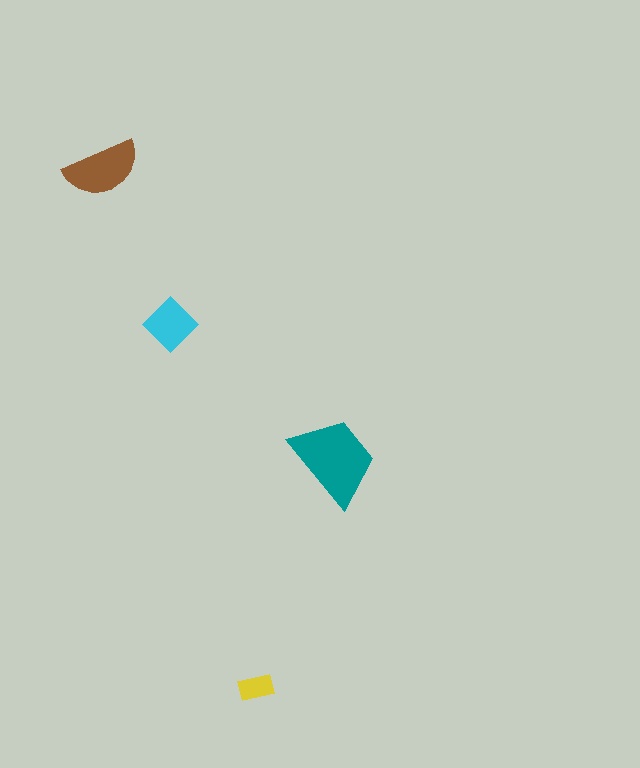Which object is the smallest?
The yellow rectangle.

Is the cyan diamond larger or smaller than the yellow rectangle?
Larger.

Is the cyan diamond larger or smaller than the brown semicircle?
Smaller.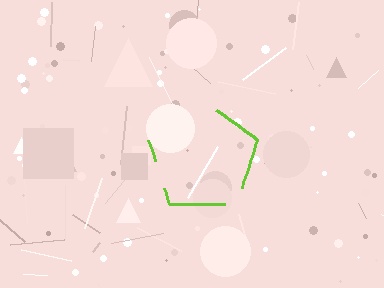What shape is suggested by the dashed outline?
The dashed outline suggests a pentagon.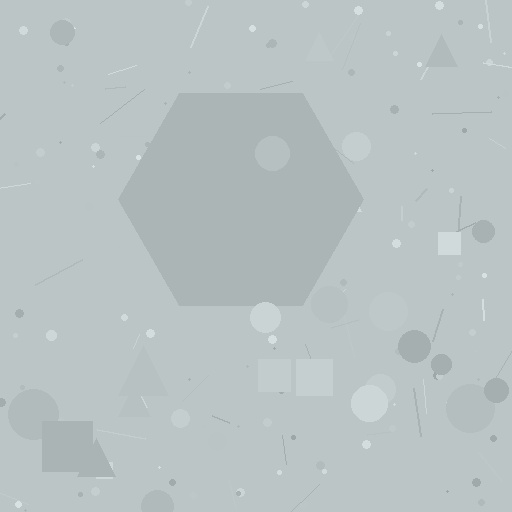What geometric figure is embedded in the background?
A hexagon is embedded in the background.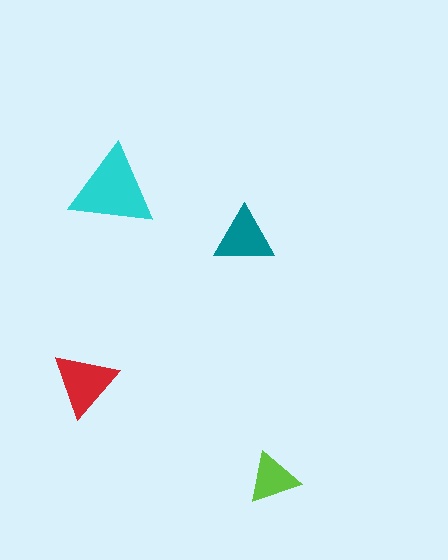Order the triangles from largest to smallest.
the cyan one, the red one, the teal one, the lime one.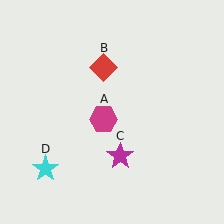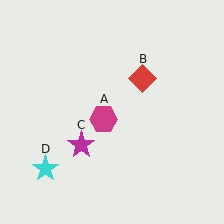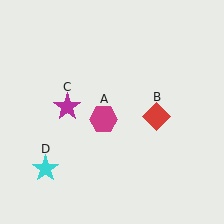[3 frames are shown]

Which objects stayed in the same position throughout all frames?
Magenta hexagon (object A) and cyan star (object D) remained stationary.